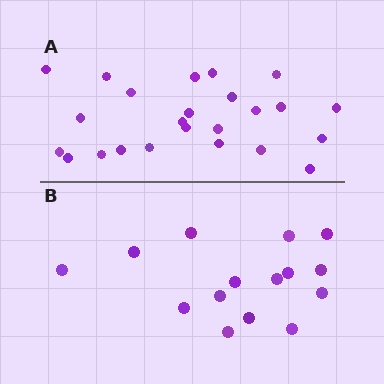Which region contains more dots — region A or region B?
Region A (the top region) has more dots.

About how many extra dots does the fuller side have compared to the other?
Region A has roughly 8 or so more dots than region B.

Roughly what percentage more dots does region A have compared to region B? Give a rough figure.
About 60% more.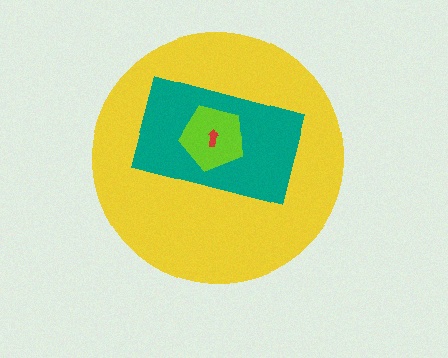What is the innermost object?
The red arrow.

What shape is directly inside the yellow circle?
The teal rectangle.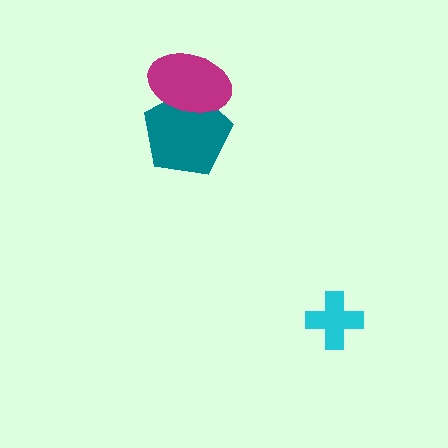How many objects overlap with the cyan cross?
0 objects overlap with the cyan cross.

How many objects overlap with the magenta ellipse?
1 object overlaps with the magenta ellipse.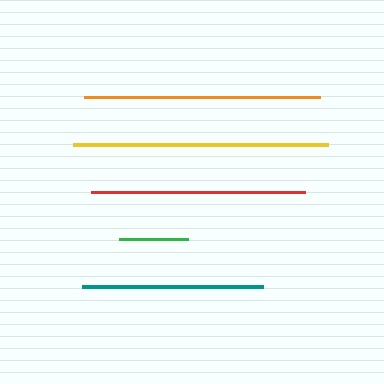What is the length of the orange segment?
The orange segment is approximately 236 pixels long.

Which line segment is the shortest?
The green line is the shortest at approximately 68 pixels.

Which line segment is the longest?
The yellow line is the longest at approximately 255 pixels.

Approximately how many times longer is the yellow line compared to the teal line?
The yellow line is approximately 1.4 times the length of the teal line.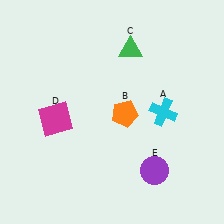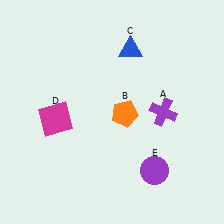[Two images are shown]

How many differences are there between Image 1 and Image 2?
There are 2 differences between the two images.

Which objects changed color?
A changed from cyan to purple. C changed from green to blue.